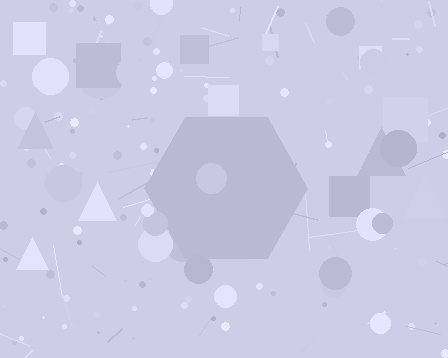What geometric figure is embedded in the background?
A hexagon is embedded in the background.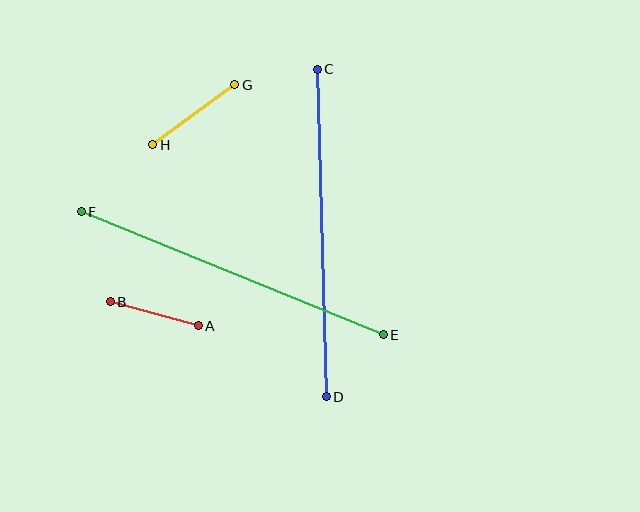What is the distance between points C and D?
The distance is approximately 327 pixels.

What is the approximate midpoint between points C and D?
The midpoint is at approximately (322, 233) pixels.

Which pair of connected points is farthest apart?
Points C and D are farthest apart.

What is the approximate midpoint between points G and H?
The midpoint is at approximately (194, 115) pixels.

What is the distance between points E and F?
The distance is approximately 326 pixels.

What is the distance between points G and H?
The distance is approximately 102 pixels.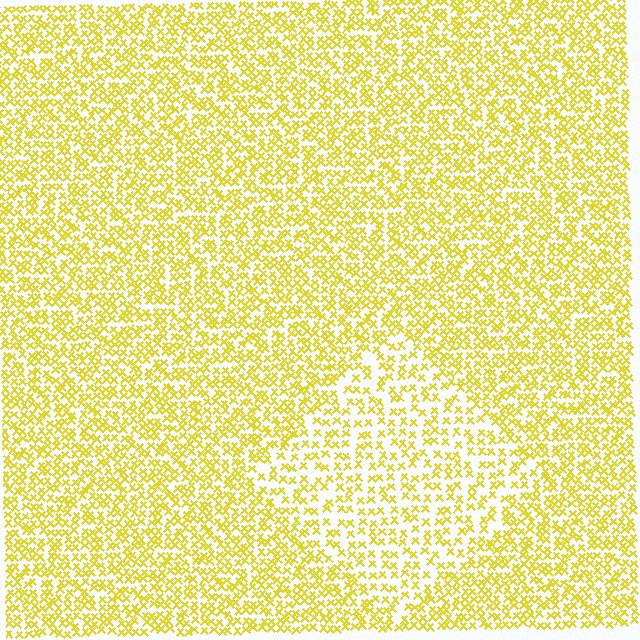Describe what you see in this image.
The image contains small yellow elements arranged at two different densities. A diamond-shaped region is visible where the elements are less densely packed than the surrounding area.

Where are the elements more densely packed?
The elements are more densely packed outside the diamond boundary.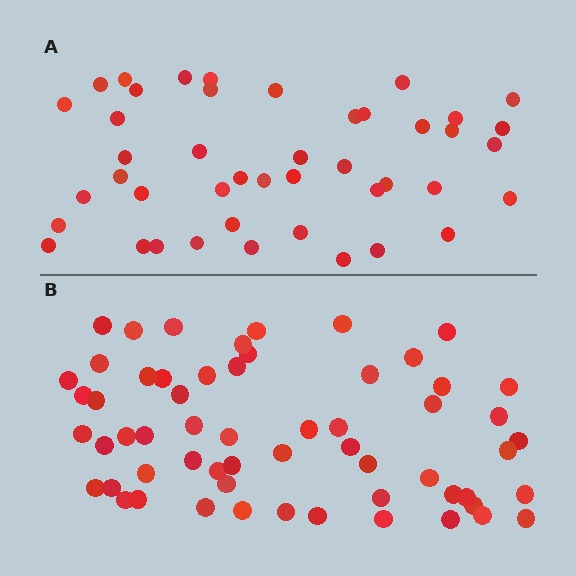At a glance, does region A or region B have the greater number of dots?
Region B (the bottom region) has more dots.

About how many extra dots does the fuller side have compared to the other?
Region B has approximately 15 more dots than region A.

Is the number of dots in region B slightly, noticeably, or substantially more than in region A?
Region B has noticeably more, but not dramatically so. The ratio is roughly 1.3 to 1.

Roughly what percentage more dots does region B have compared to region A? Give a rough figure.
About 35% more.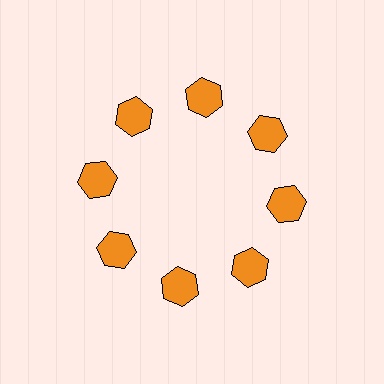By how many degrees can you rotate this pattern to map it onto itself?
The pattern maps onto itself every 45 degrees of rotation.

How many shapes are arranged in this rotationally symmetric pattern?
There are 8 shapes, arranged in 8 groups of 1.